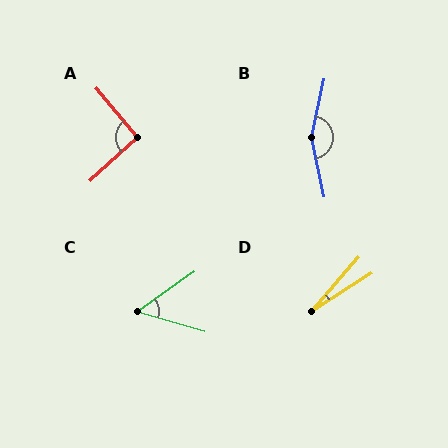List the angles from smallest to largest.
D (16°), C (51°), A (93°), B (156°).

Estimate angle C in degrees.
Approximately 51 degrees.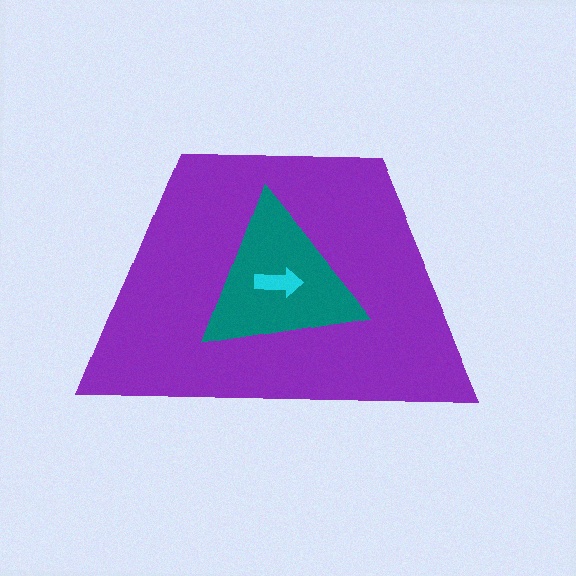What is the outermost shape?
The purple trapezoid.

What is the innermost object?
The cyan arrow.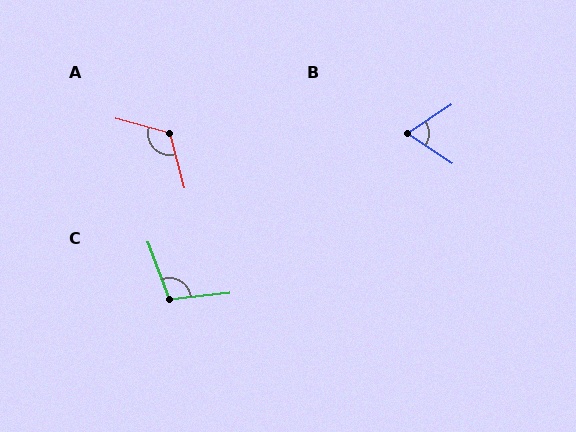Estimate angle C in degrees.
Approximately 105 degrees.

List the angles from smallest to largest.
B (67°), C (105°), A (120°).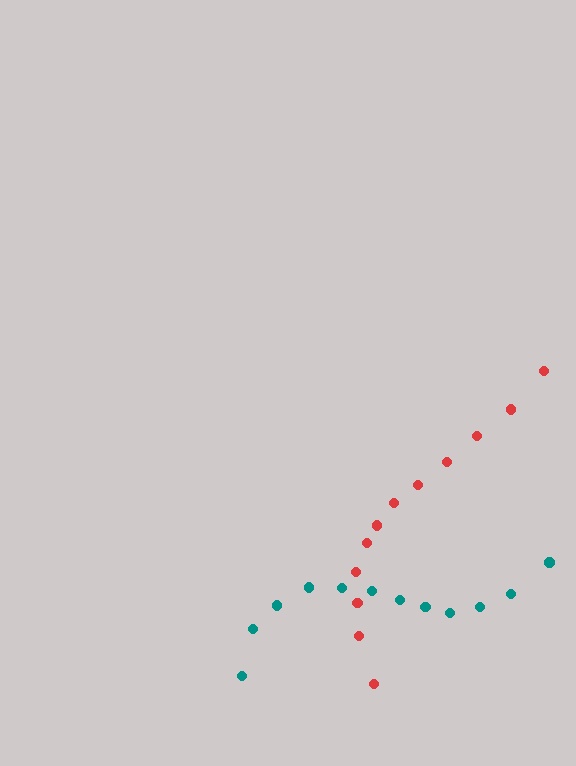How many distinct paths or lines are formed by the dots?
There are 2 distinct paths.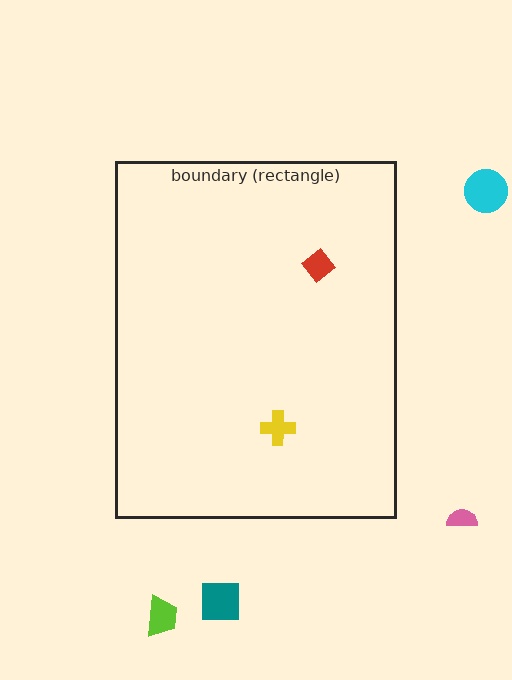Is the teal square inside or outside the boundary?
Outside.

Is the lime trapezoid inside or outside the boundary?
Outside.